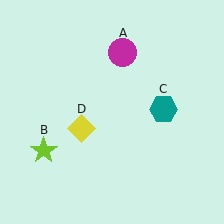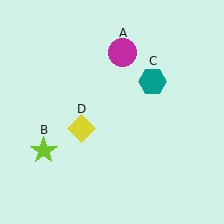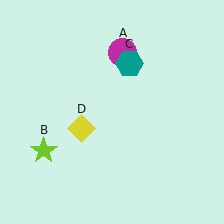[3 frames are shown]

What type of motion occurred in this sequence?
The teal hexagon (object C) rotated counterclockwise around the center of the scene.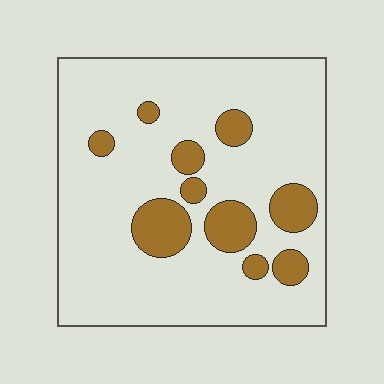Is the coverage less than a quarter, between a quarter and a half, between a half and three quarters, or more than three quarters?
Less than a quarter.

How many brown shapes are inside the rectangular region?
10.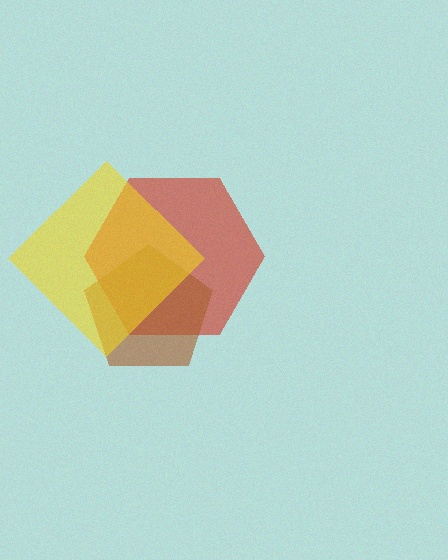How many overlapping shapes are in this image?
There are 3 overlapping shapes in the image.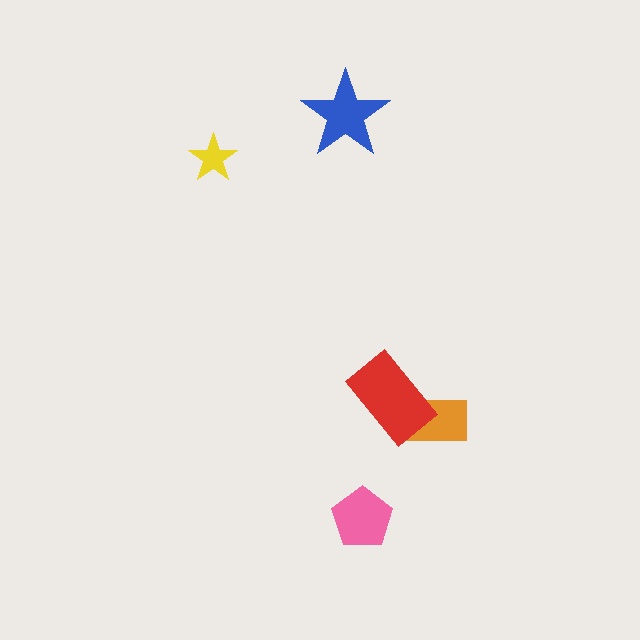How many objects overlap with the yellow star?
0 objects overlap with the yellow star.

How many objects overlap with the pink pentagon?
0 objects overlap with the pink pentagon.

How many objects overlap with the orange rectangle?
1 object overlaps with the orange rectangle.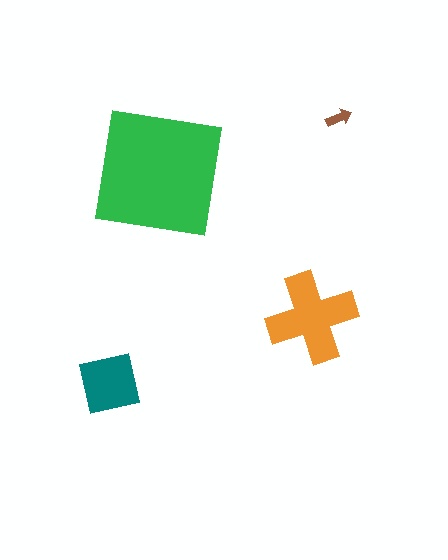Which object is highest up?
The brown arrow is topmost.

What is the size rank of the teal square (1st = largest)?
3rd.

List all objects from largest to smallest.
The green square, the orange cross, the teal square, the brown arrow.